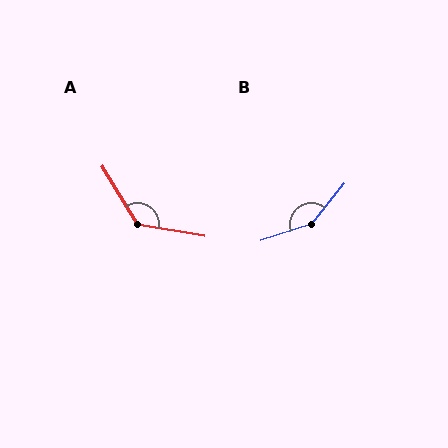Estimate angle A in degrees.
Approximately 131 degrees.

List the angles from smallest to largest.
A (131°), B (147°).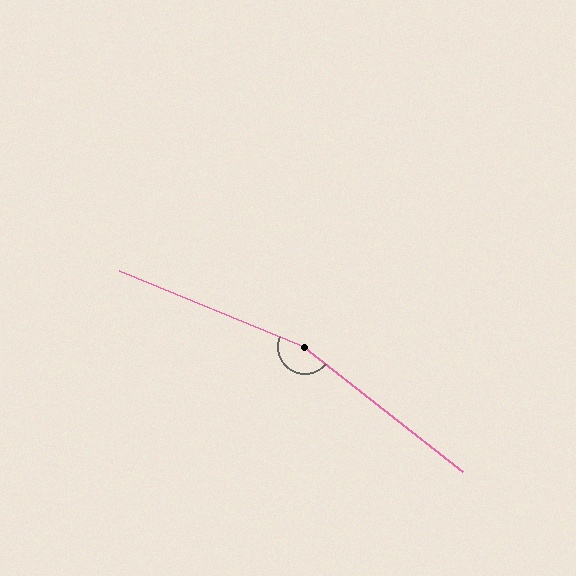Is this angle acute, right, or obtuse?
It is obtuse.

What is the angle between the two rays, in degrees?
Approximately 164 degrees.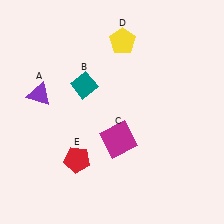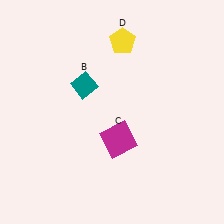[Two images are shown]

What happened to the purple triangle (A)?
The purple triangle (A) was removed in Image 2. It was in the top-left area of Image 1.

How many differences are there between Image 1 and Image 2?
There are 2 differences between the two images.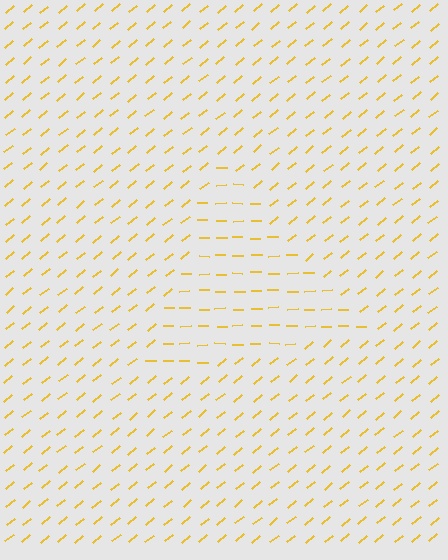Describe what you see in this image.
The image is filled with small yellow line segments. A triangle region in the image has lines oriented differently from the surrounding lines, creating a visible texture boundary.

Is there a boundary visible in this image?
Yes, there is a texture boundary formed by a change in line orientation.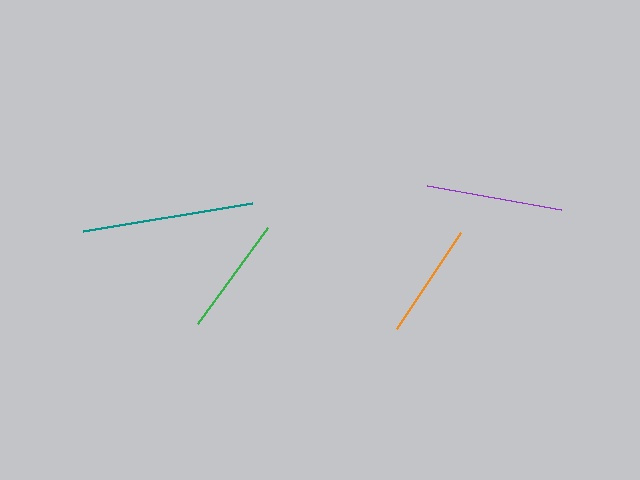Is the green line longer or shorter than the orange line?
The green line is longer than the orange line.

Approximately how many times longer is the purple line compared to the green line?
The purple line is approximately 1.1 times the length of the green line.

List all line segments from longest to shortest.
From longest to shortest: teal, purple, green, orange.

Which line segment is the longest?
The teal line is the longest at approximately 172 pixels.